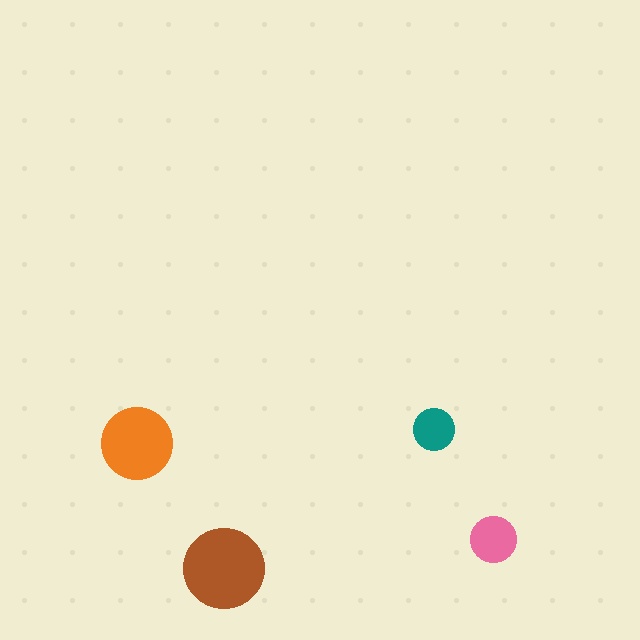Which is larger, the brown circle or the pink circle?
The brown one.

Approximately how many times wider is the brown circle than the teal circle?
About 2 times wider.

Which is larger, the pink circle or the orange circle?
The orange one.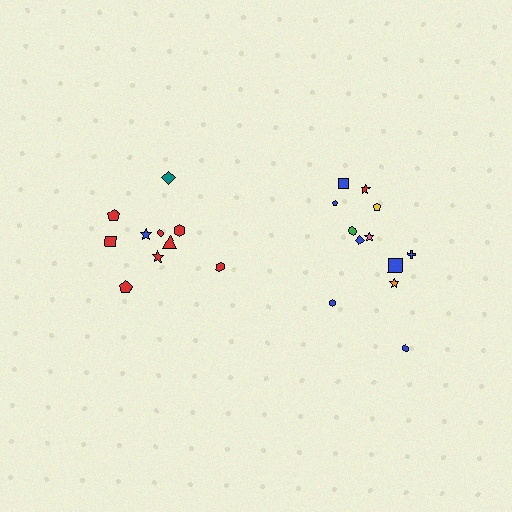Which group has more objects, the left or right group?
The right group.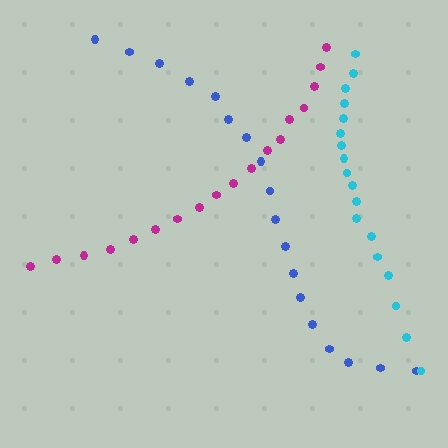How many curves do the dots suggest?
There are 3 distinct paths.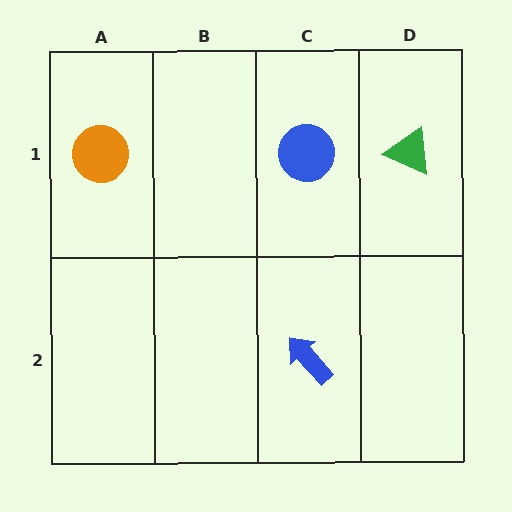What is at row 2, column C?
A blue arrow.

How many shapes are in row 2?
1 shape.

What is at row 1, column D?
A green triangle.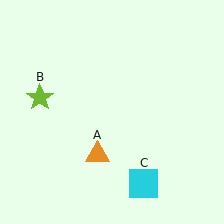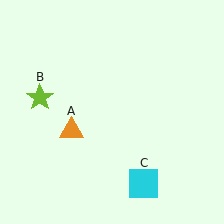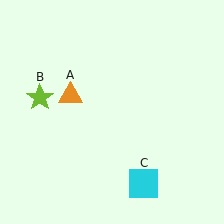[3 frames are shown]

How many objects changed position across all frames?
1 object changed position: orange triangle (object A).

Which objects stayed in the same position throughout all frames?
Lime star (object B) and cyan square (object C) remained stationary.